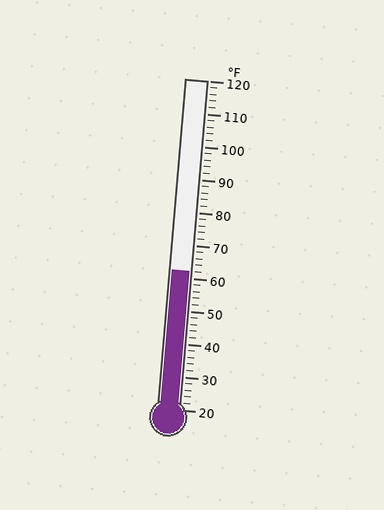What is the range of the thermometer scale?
The thermometer scale ranges from 20°F to 120°F.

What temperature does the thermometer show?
The thermometer shows approximately 62°F.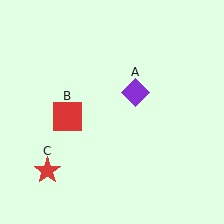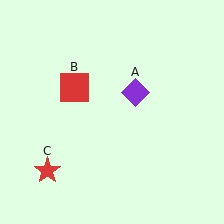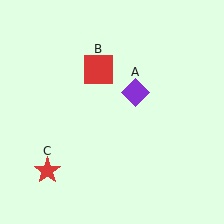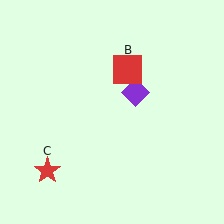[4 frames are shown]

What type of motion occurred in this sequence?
The red square (object B) rotated clockwise around the center of the scene.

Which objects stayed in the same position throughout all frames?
Purple diamond (object A) and red star (object C) remained stationary.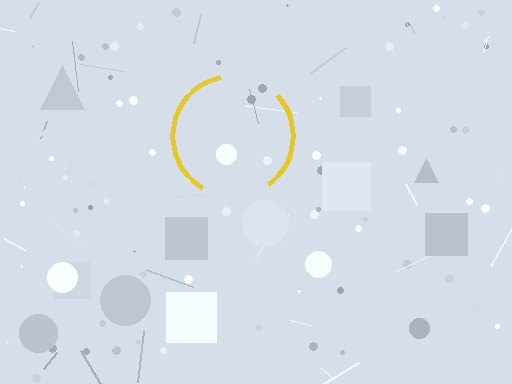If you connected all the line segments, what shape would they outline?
They would outline a circle.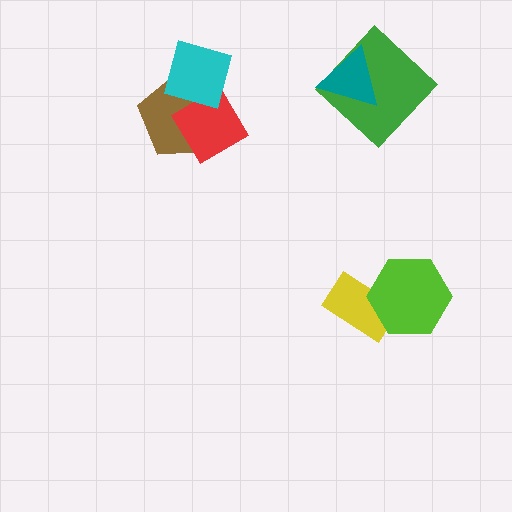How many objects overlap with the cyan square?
2 objects overlap with the cyan square.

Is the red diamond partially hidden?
Yes, it is partially covered by another shape.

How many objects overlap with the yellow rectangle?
1 object overlaps with the yellow rectangle.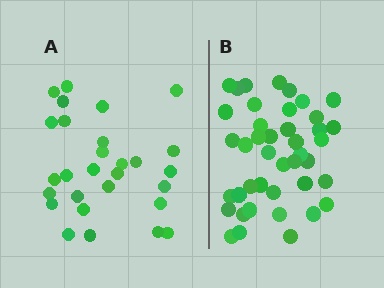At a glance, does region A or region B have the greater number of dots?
Region B (the right region) has more dots.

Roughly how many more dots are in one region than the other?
Region B has approximately 15 more dots than region A.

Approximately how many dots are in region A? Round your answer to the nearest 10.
About 30 dots. (The exact count is 28, which rounds to 30.)